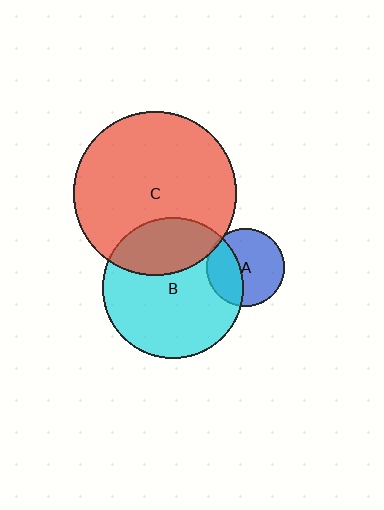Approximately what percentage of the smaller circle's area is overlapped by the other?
Approximately 35%.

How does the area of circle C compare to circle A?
Approximately 4.4 times.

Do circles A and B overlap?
Yes.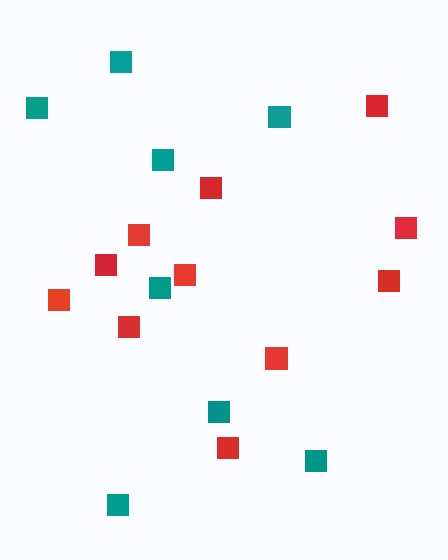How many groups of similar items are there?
There are 2 groups: one group of red squares (11) and one group of teal squares (8).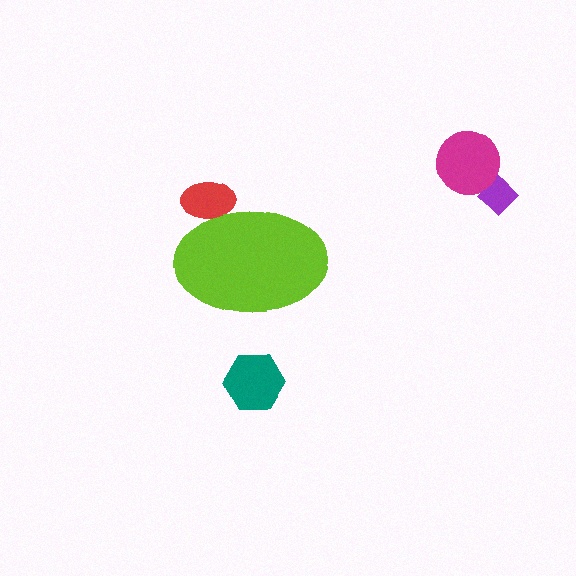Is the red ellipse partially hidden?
Yes, the red ellipse is partially hidden behind the lime ellipse.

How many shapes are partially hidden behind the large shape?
1 shape is partially hidden.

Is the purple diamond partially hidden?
No, the purple diamond is fully visible.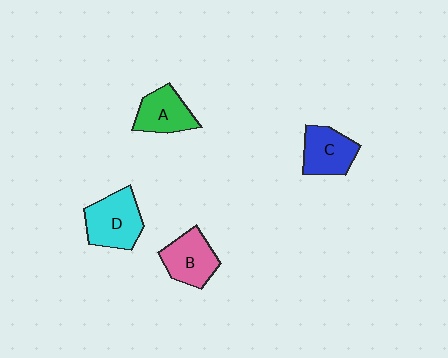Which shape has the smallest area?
Shape A (green).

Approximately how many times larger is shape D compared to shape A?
Approximately 1.3 times.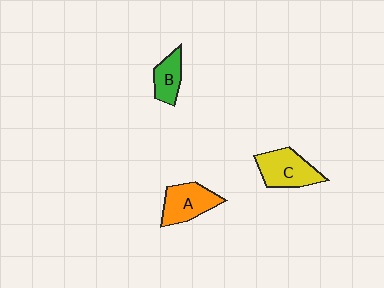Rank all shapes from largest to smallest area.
From largest to smallest: C (yellow), A (orange), B (green).